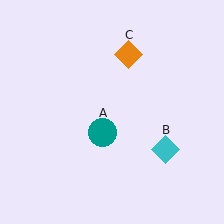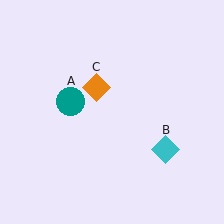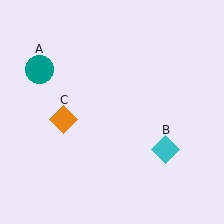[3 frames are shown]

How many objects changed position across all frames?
2 objects changed position: teal circle (object A), orange diamond (object C).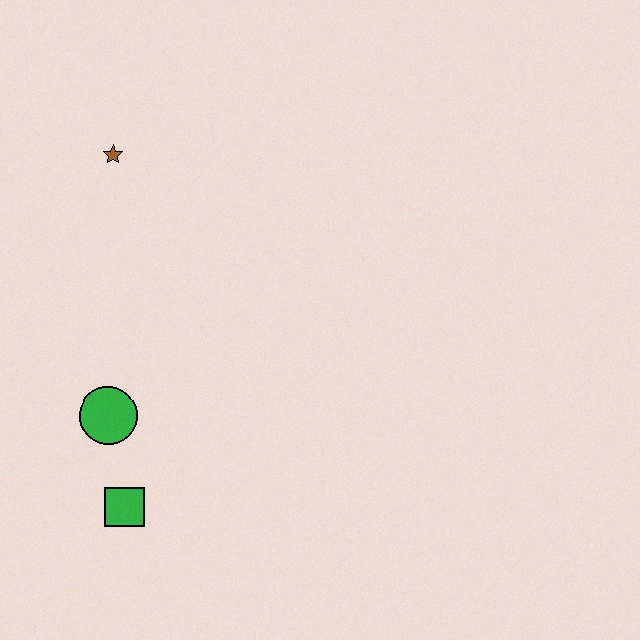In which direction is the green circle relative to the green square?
The green circle is above the green square.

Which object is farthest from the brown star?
The green square is farthest from the brown star.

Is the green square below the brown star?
Yes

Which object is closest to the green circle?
The green square is closest to the green circle.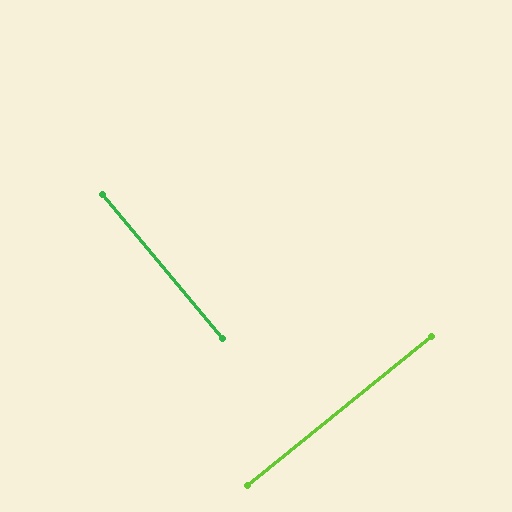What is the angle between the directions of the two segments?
Approximately 89 degrees.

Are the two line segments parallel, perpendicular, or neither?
Perpendicular — they meet at approximately 89°.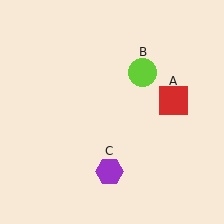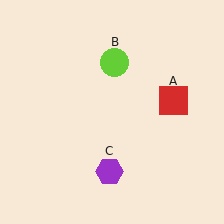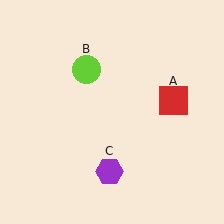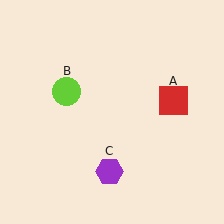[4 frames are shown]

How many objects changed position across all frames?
1 object changed position: lime circle (object B).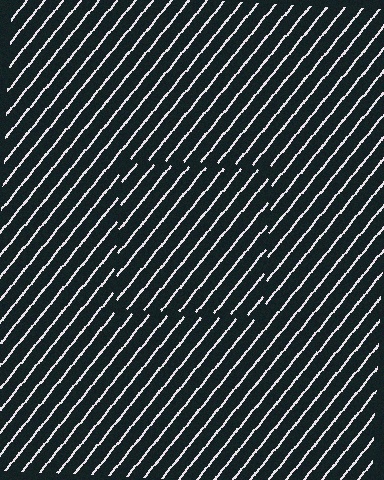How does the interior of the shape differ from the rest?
The interior of the shape contains the same grating, shifted by half a period — the contour is defined by the phase discontinuity where line-ends from the inner and outer gratings abut.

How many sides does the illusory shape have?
4 sides — the line-ends trace a square.